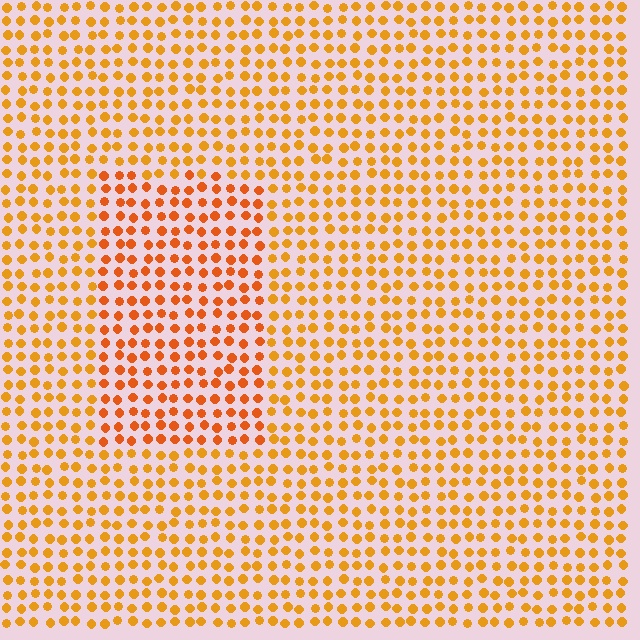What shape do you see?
I see a rectangle.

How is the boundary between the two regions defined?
The boundary is defined purely by a slight shift in hue (about 19 degrees). Spacing, size, and orientation are identical on both sides.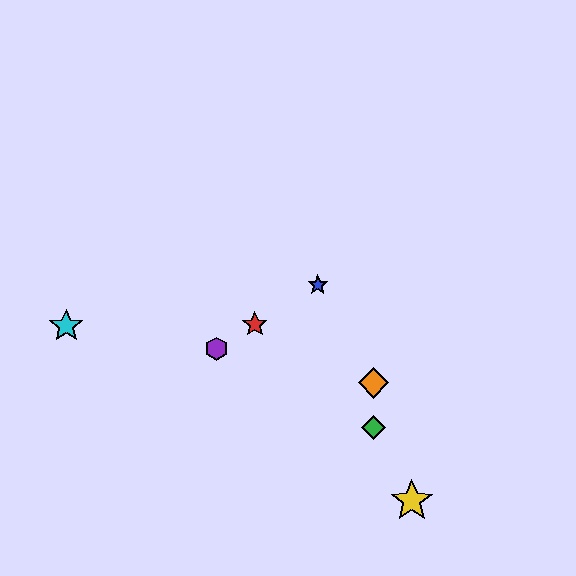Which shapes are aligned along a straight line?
The red star, the blue star, the purple hexagon are aligned along a straight line.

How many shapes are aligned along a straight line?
3 shapes (the red star, the blue star, the purple hexagon) are aligned along a straight line.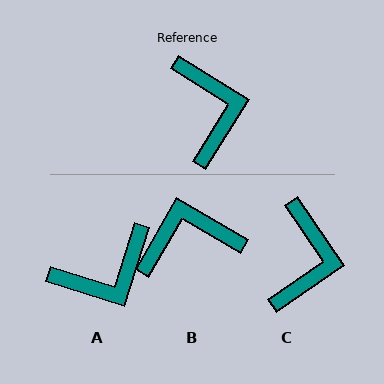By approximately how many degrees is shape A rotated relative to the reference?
Approximately 76 degrees clockwise.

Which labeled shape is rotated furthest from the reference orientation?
B, about 92 degrees away.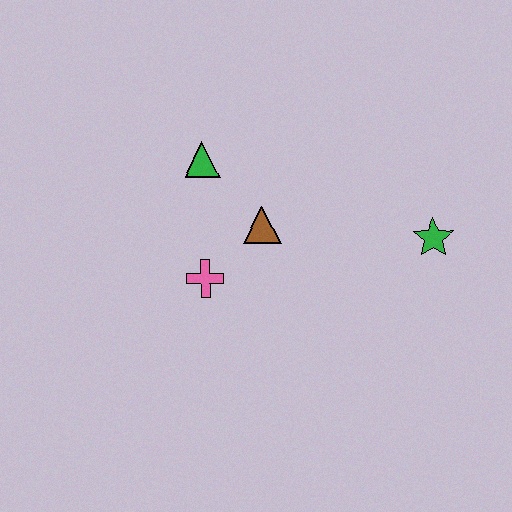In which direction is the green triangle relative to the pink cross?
The green triangle is above the pink cross.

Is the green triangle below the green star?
No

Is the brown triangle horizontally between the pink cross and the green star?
Yes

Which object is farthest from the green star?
The green triangle is farthest from the green star.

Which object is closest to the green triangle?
The brown triangle is closest to the green triangle.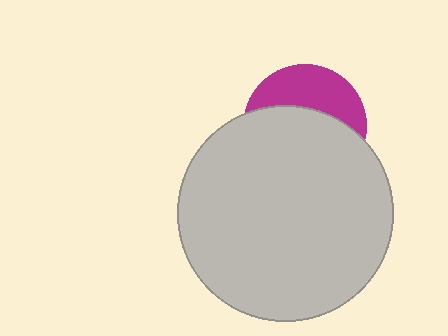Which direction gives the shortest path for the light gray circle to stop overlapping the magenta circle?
Moving down gives the shortest separation.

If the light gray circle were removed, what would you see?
You would see the complete magenta circle.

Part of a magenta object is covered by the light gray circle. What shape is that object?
It is a circle.